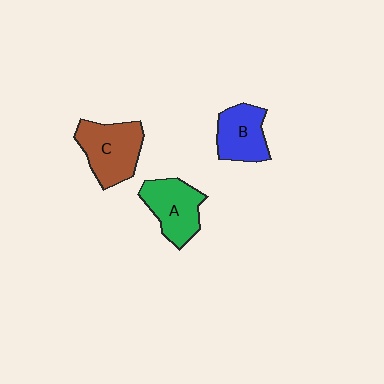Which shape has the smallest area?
Shape B (blue).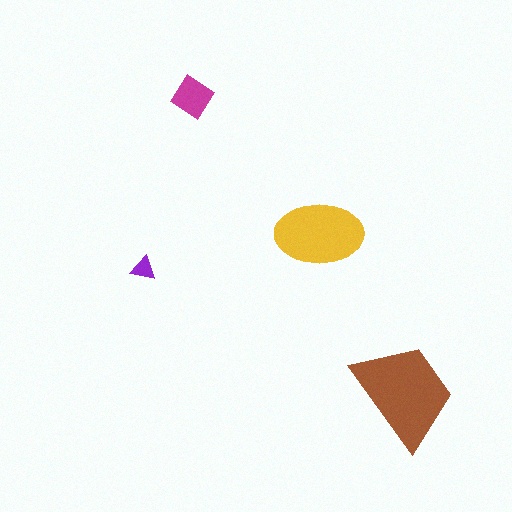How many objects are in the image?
There are 4 objects in the image.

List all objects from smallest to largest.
The purple triangle, the magenta diamond, the yellow ellipse, the brown trapezoid.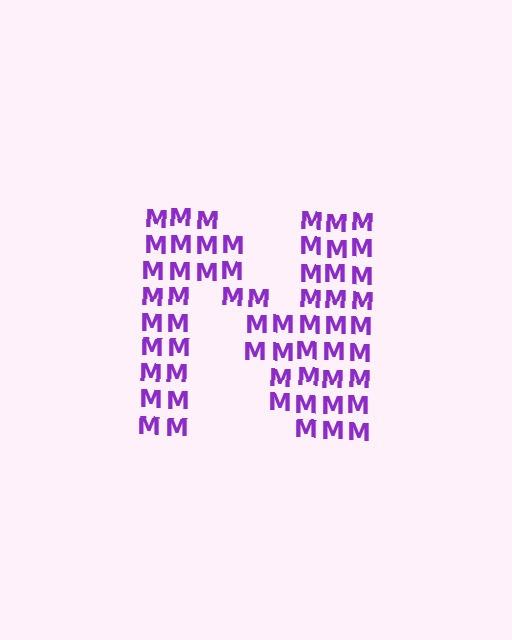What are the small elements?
The small elements are letter M's.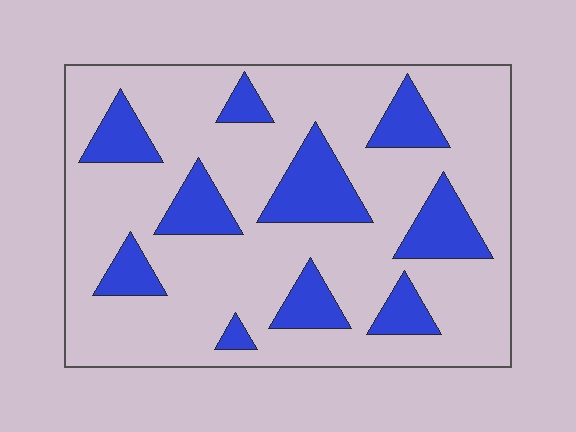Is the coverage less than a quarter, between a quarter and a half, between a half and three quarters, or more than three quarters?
Less than a quarter.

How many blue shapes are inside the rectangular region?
10.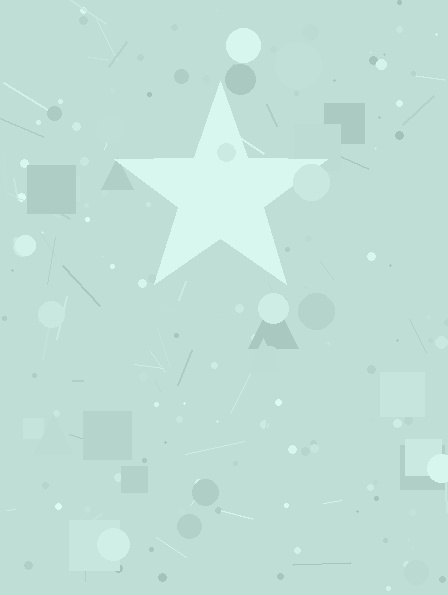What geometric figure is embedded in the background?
A star is embedded in the background.